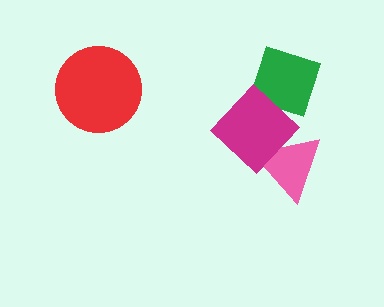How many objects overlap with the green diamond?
1 object overlaps with the green diamond.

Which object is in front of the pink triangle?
The magenta diamond is in front of the pink triangle.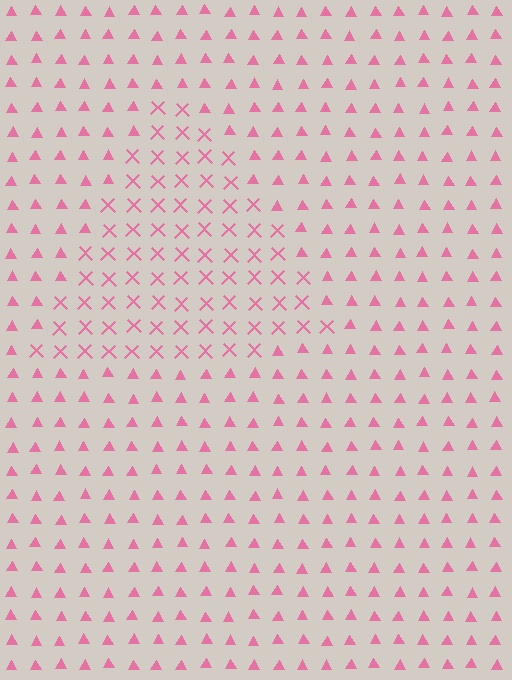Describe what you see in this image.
The image is filled with small pink elements arranged in a uniform grid. A triangle-shaped region contains X marks, while the surrounding area contains triangles. The boundary is defined purely by the change in element shape.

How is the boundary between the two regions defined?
The boundary is defined by a change in element shape: X marks inside vs. triangles outside. All elements share the same color and spacing.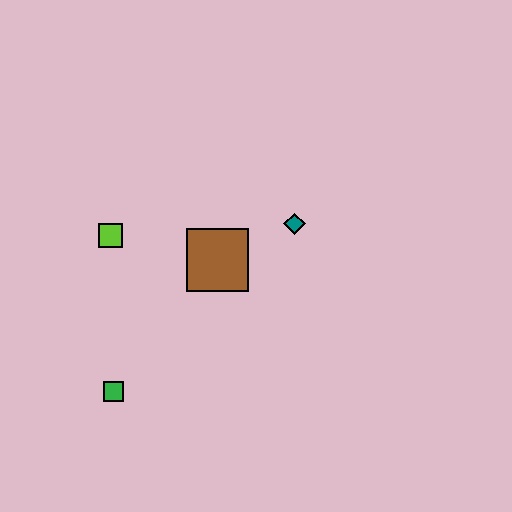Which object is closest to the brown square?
The teal diamond is closest to the brown square.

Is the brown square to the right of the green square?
Yes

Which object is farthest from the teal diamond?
The green square is farthest from the teal diamond.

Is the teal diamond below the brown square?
No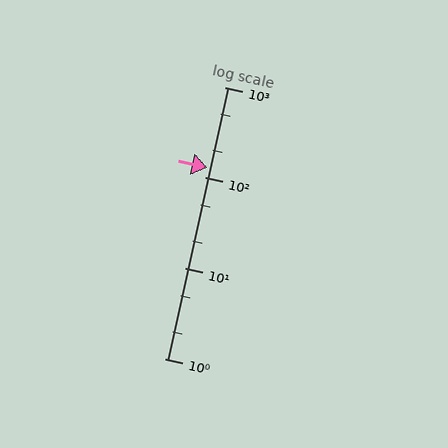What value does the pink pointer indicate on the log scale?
The pointer indicates approximately 130.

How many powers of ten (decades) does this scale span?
The scale spans 3 decades, from 1 to 1000.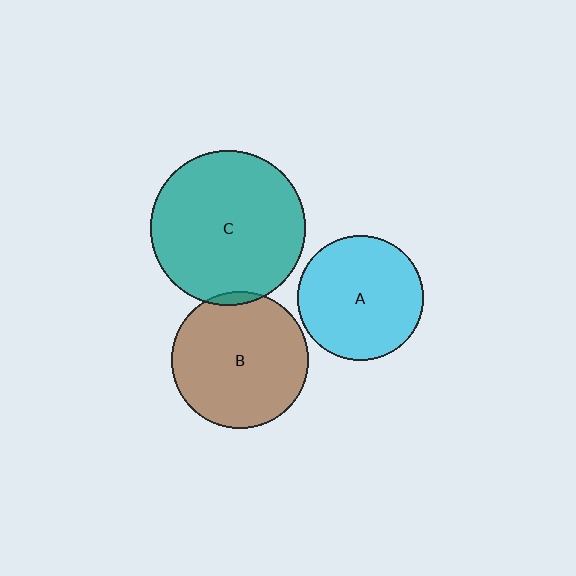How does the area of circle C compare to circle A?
Approximately 1.5 times.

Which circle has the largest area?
Circle C (teal).